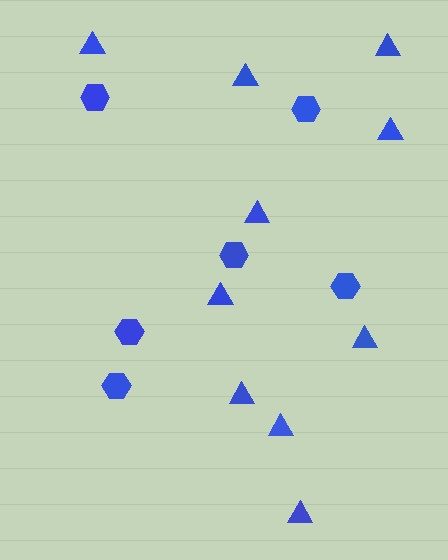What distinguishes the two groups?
There are 2 groups: one group of triangles (10) and one group of hexagons (6).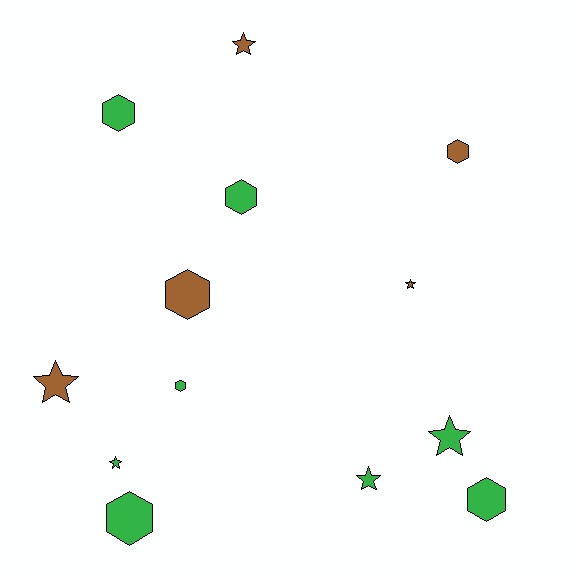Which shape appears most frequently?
Hexagon, with 7 objects.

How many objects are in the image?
There are 13 objects.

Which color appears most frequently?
Green, with 8 objects.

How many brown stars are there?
There are 3 brown stars.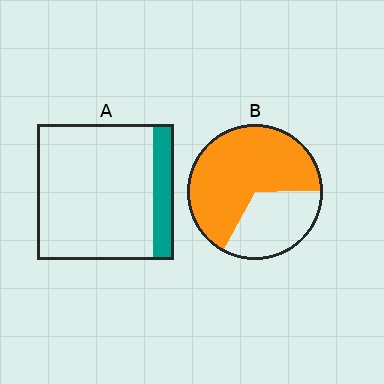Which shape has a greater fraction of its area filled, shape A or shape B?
Shape B.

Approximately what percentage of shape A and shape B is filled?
A is approximately 15% and B is approximately 65%.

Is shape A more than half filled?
No.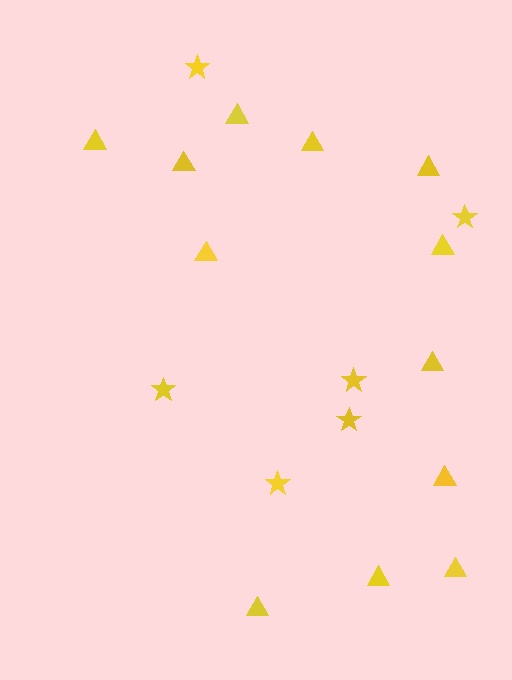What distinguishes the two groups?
There are 2 groups: one group of stars (6) and one group of triangles (12).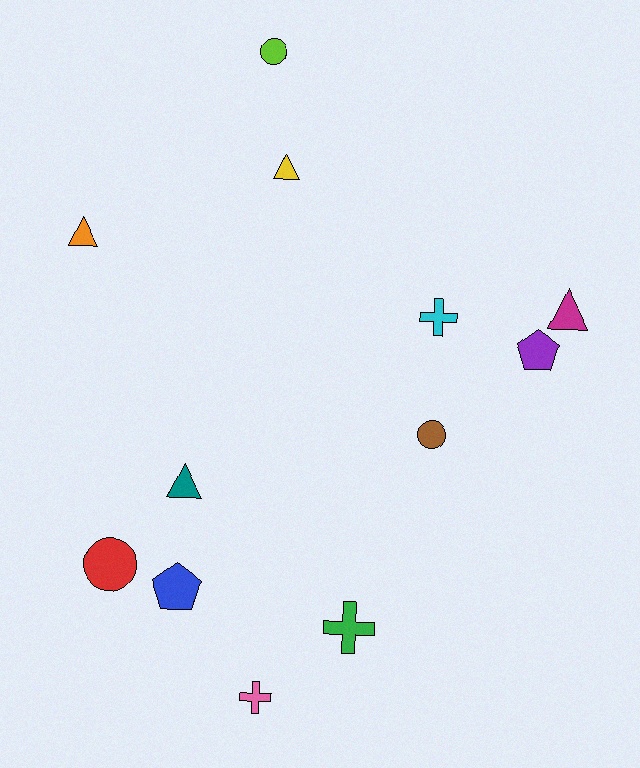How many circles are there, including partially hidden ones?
There are 3 circles.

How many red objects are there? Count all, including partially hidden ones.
There is 1 red object.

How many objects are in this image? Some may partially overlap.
There are 12 objects.